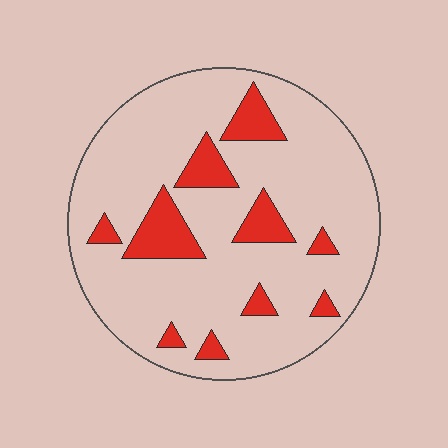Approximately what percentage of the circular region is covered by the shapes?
Approximately 15%.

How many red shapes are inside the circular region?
10.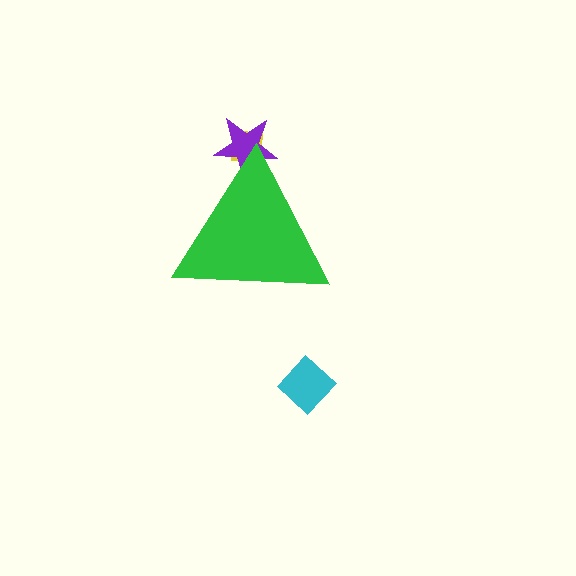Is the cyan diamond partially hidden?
No, the cyan diamond is fully visible.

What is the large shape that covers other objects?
A green triangle.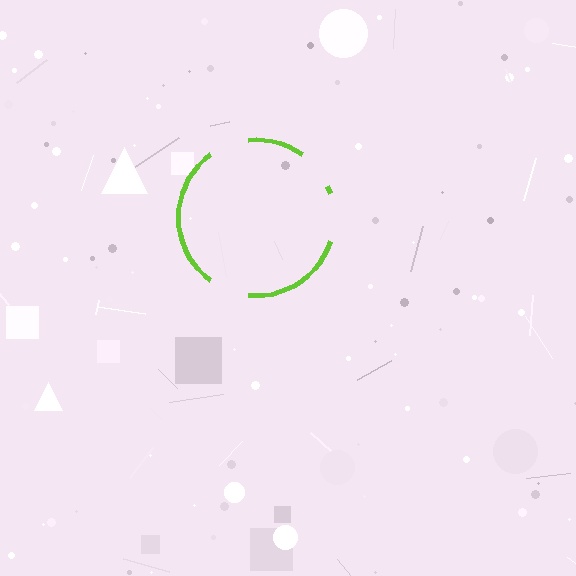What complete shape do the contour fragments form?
The contour fragments form a circle.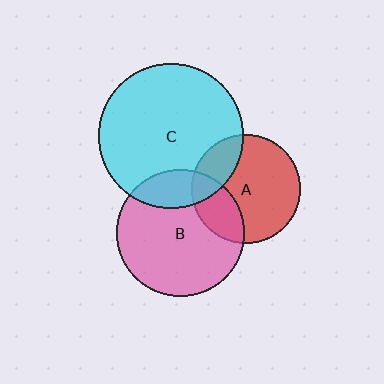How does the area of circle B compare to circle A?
Approximately 1.4 times.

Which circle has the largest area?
Circle C (cyan).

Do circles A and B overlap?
Yes.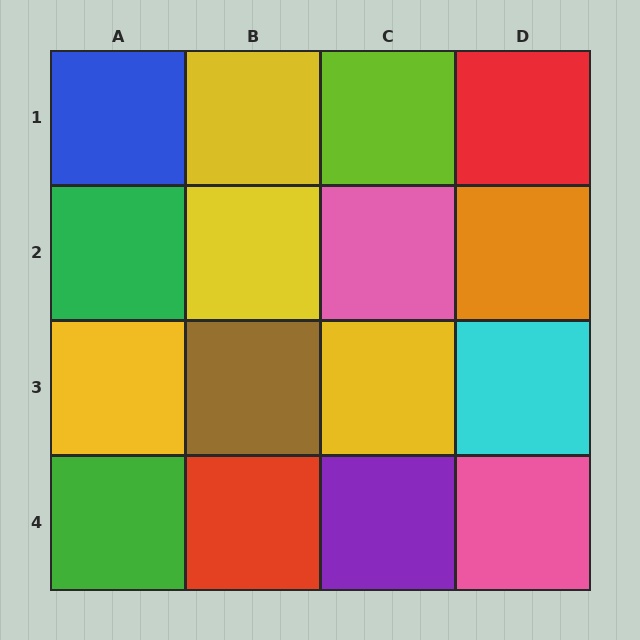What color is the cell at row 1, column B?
Yellow.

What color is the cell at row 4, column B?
Red.